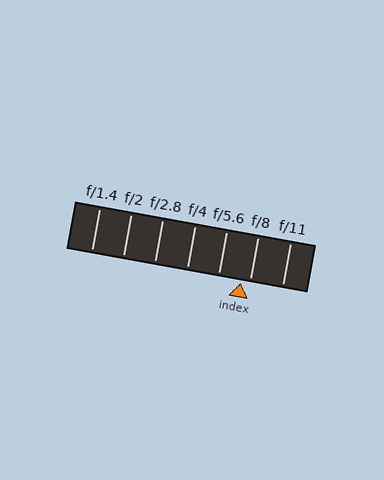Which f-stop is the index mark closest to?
The index mark is closest to f/8.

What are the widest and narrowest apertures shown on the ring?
The widest aperture shown is f/1.4 and the narrowest is f/11.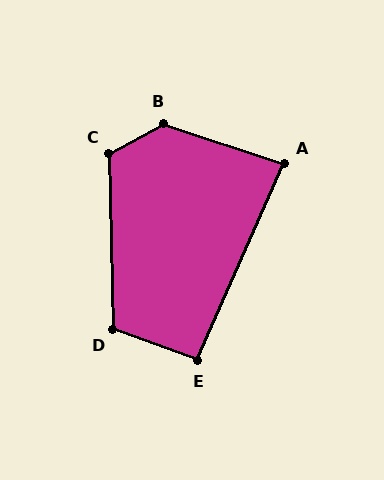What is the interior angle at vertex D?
Approximately 111 degrees (obtuse).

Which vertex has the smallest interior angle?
A, at approximately 84 degrees.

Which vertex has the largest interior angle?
B, at approximately 133 degrees.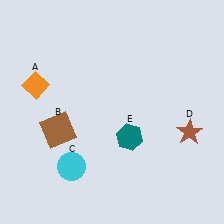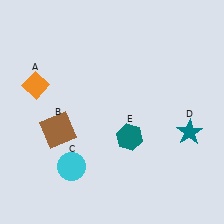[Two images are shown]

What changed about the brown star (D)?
In Image 1, D is brown. In Image 2, it changed to teal.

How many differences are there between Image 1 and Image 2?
There is 1 difference between the two images.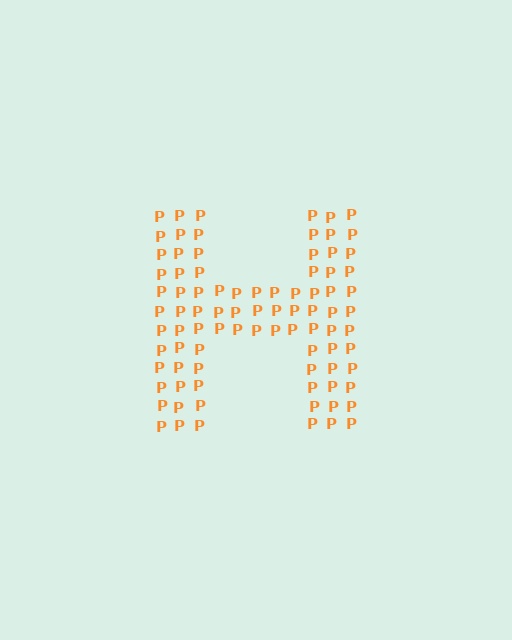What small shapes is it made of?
It is made of small letter P's.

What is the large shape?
The large shape is the letter H.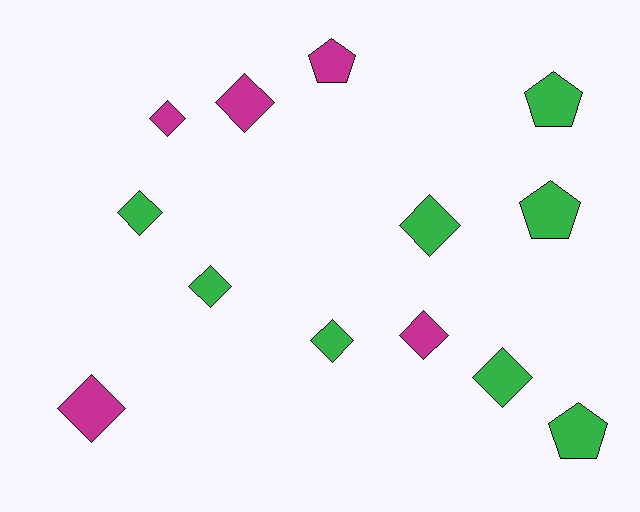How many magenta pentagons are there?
There is 1 magenta pentagon.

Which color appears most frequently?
Green, with 8 objects.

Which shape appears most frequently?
Diamond, with 9 objects.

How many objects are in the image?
There are 13 objects.